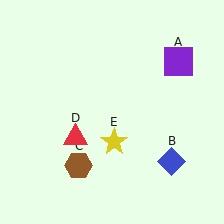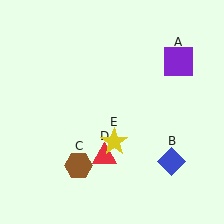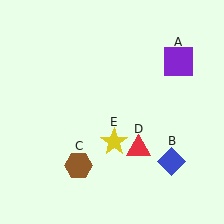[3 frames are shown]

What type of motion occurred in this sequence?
The red triangle (object D) rotated counterclockwise around the center of the scene.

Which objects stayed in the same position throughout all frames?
Purple square (object A) and blue diamond (object B) and brown hexagon (object C) and yellow star (object E) remained stationary.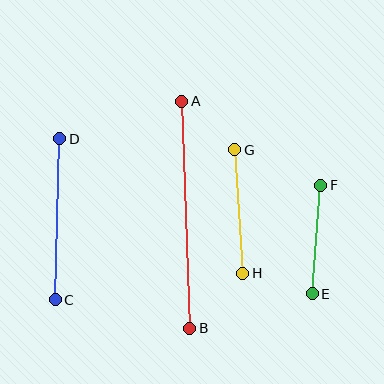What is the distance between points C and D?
The distance is approximately 161 pixels.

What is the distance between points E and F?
The distance is approximately 109 pixels.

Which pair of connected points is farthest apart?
Points A and B are farthest apart.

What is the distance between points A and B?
The distance is approximately 227 pixels.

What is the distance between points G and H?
The distance is approximately 124 pixels.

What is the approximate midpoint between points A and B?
The midpoint is at approximately (186, 215) pixels.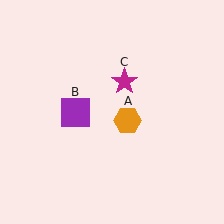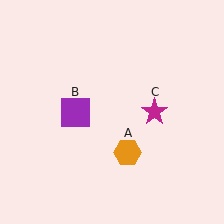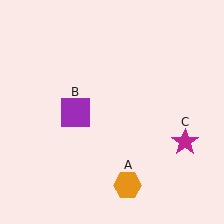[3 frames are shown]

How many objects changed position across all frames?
2 objects changed position: orange hexagon (object A), magenta star (object C).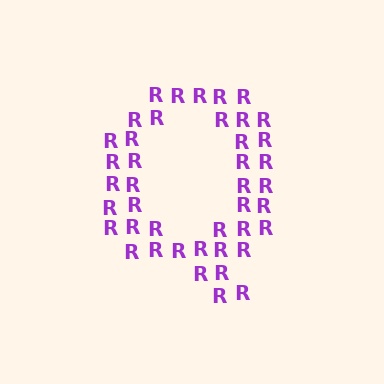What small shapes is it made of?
It is made of small letter R's.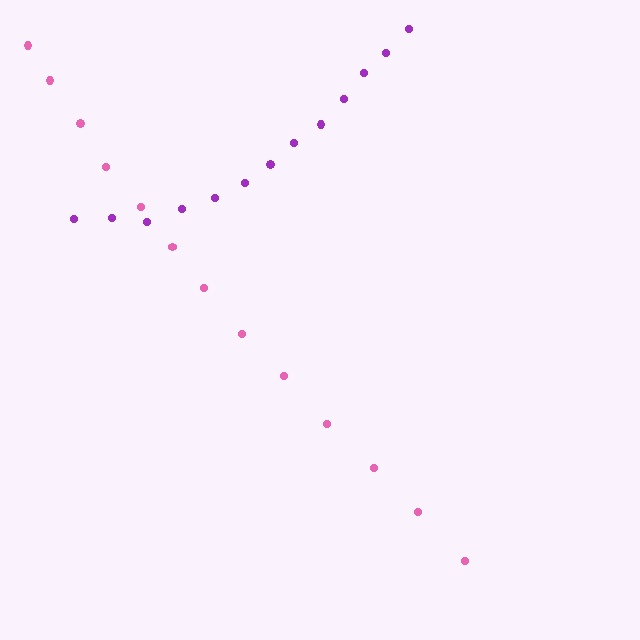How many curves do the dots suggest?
There are 2 distinct paths.